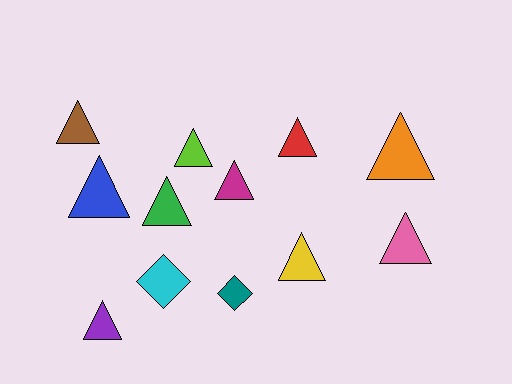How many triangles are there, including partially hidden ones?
There are 10 triangles.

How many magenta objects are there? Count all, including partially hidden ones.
There is 1 magenta object.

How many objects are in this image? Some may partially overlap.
There are 12 objects.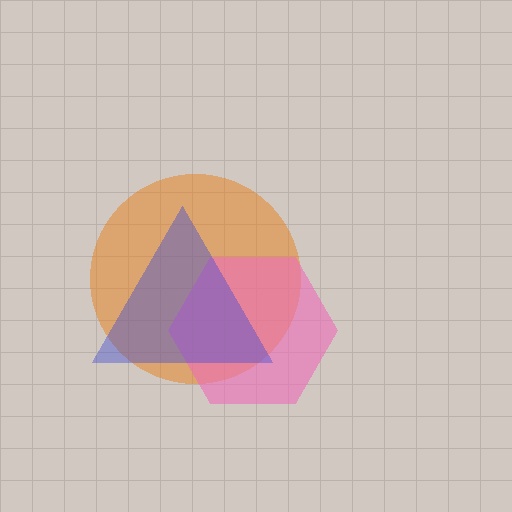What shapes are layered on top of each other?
The layered shapes are: an orange circle, a pink hexagon, a blue triangle.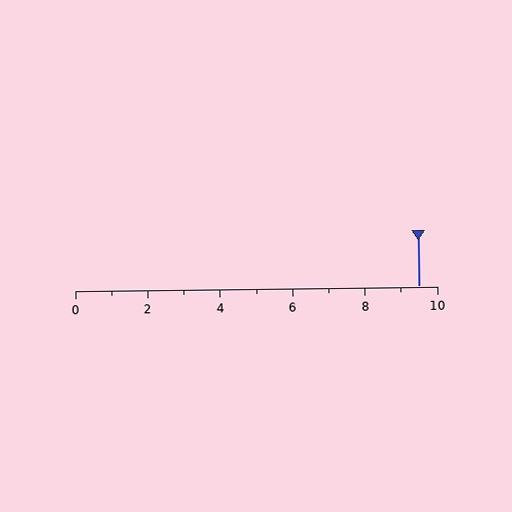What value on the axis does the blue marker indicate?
The marker indicates approximately 9.5.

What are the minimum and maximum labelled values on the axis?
The axis runs from 0 to 10.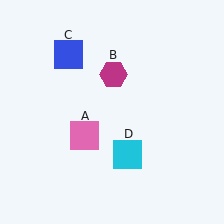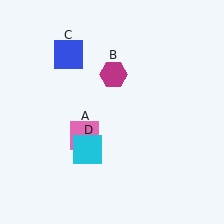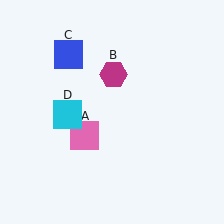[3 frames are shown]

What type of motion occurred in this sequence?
The cyan square (object D) rotated clockwise around the center of the scene.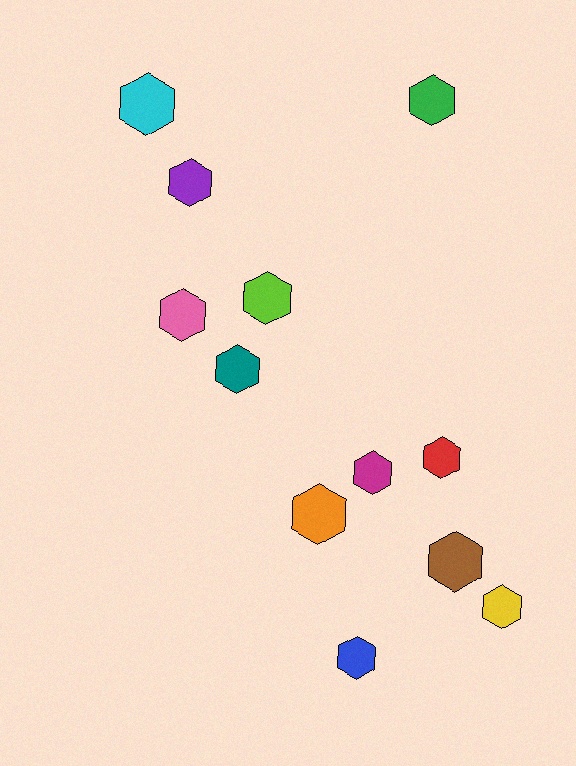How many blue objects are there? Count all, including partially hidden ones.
There is 1 blue object.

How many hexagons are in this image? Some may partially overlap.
There are 12 hexagons.